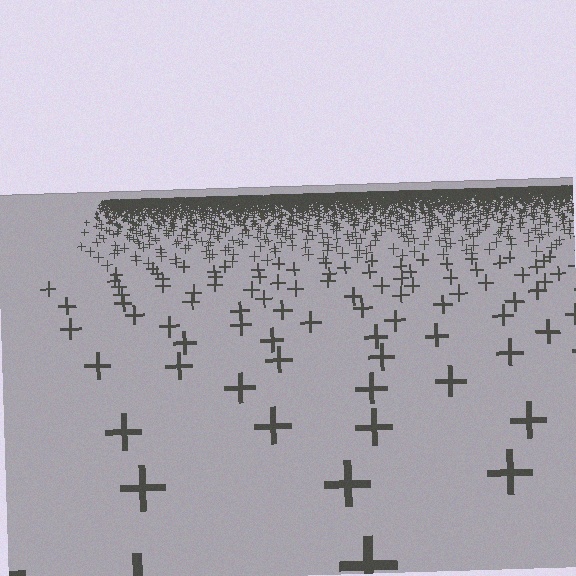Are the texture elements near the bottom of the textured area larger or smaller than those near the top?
Larger. Near the bottom, elements are closer to the viewer and appear at a bigger on-screen size.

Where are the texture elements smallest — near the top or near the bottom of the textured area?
Near the top.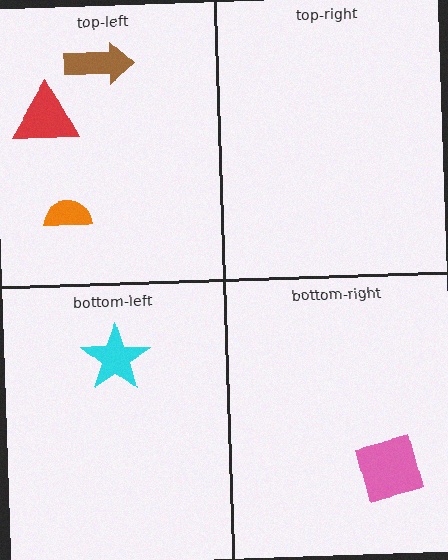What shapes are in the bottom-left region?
The cyan star.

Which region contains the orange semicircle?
The top-left region.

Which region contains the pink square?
The bottom-right region.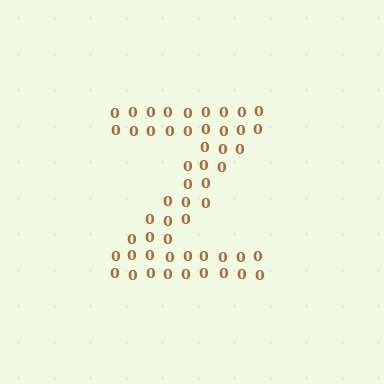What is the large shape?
The large shape is the letter Z.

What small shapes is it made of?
It is made of small digit 0's.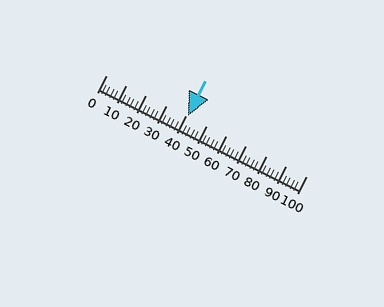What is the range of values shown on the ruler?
The ruler shows values from 0 to 100.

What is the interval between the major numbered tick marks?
The major tick marks are spaced 10 units apart.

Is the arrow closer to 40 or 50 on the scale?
The arrow is closer to 40.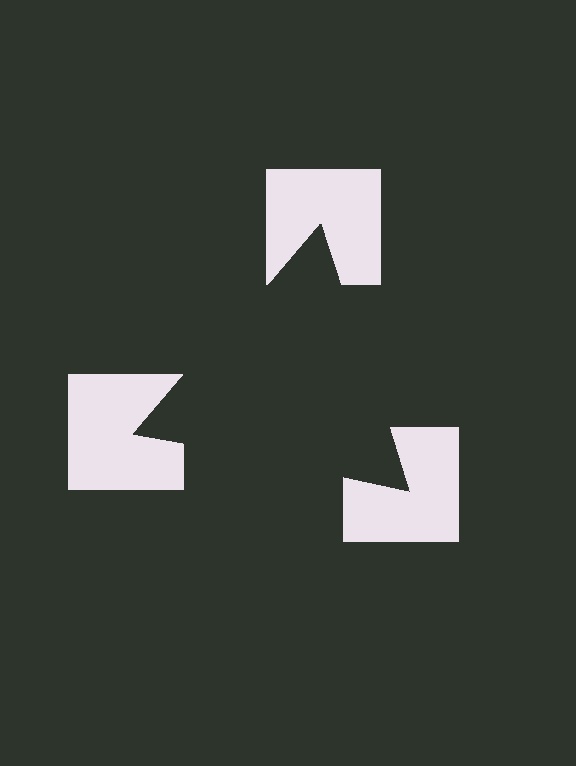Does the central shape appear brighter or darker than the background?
It typically appears slightly darker than the background, even though no actual brightness change is drawn.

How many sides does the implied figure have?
3 sides.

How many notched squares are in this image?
There are 3 — one at each vertex of the illusory triangle.